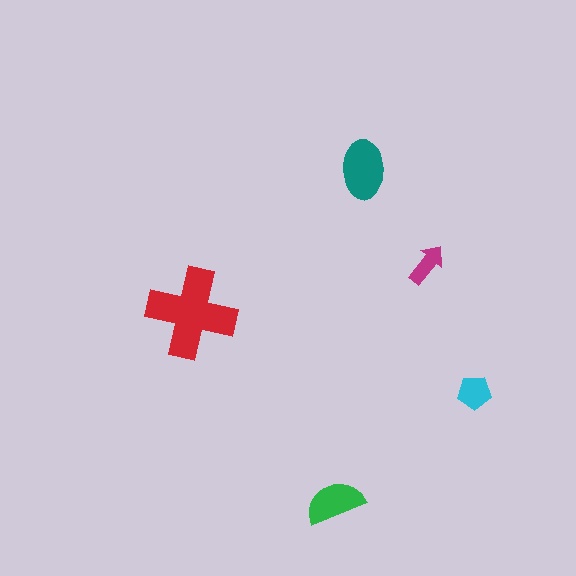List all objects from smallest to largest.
The magenta arrow, the cyan pentagon, the green semicircle, the teal ellipse, the red cross.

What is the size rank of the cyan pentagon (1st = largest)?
4th.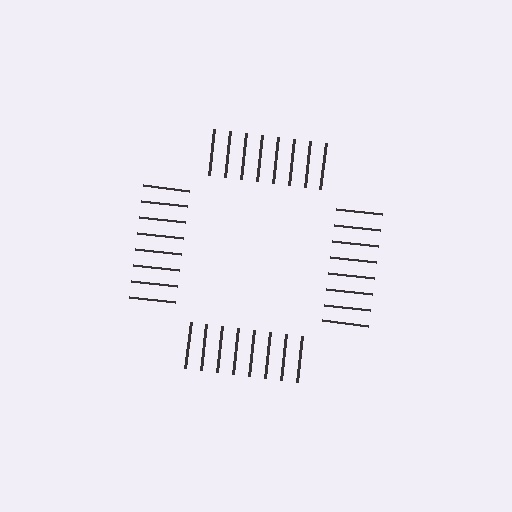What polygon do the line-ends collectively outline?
An illusory square — the line segments terminate on its edges but no continuous stroke is drawn.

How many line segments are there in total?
32 — 8 along each of the 4 edges.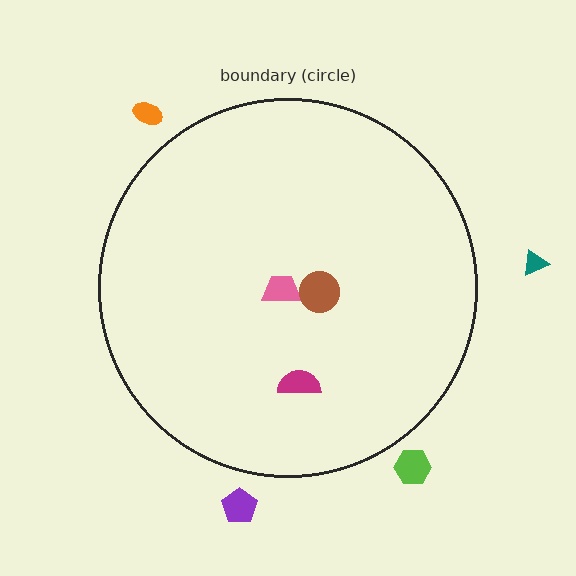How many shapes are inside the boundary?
3 inside, 4 outside.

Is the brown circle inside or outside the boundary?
Inside.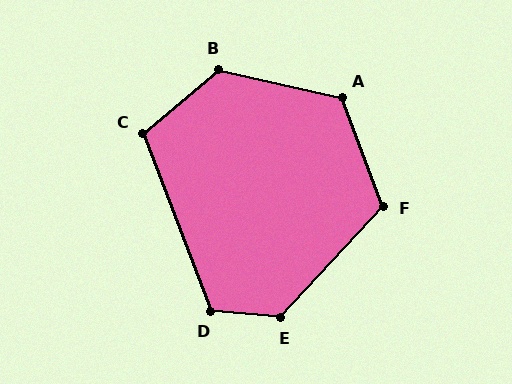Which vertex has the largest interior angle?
E, at approximately 128 degrees.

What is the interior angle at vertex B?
Approximately 127 degrees (obtuse).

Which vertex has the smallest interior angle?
C, at approximately 109 degrees.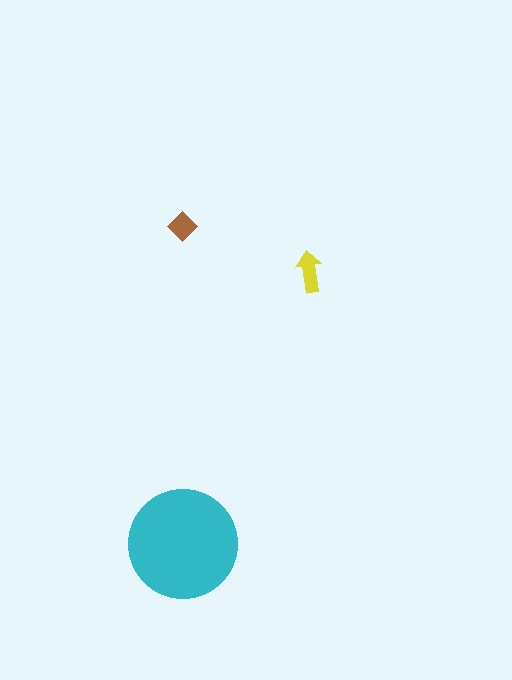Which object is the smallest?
The brown diamond.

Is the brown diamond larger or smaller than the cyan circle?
Smaller.